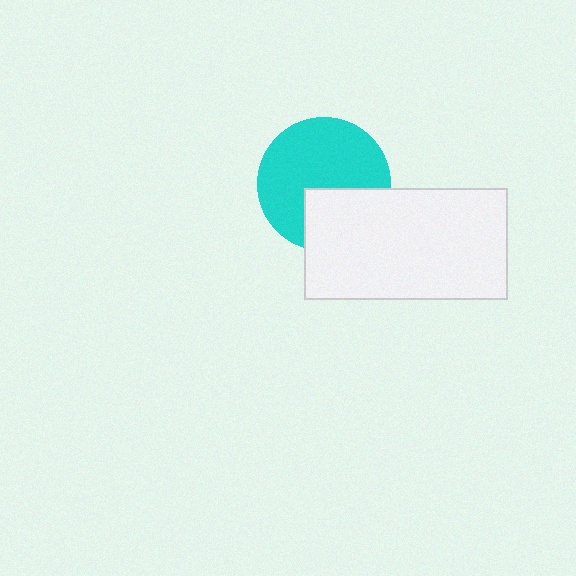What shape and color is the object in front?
The object in front is a white rectangle.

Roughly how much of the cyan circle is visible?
Most of it is visible (roughly 68%).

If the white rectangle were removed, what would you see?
You would see the complete cyan circle.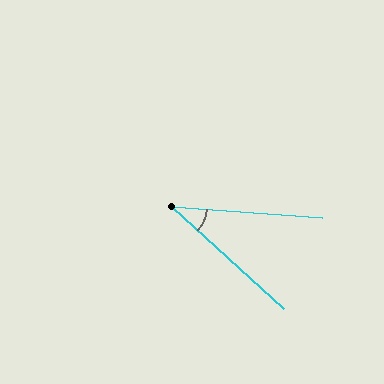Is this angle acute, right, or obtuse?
It is acute.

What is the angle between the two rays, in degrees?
Approximately 38 degrees.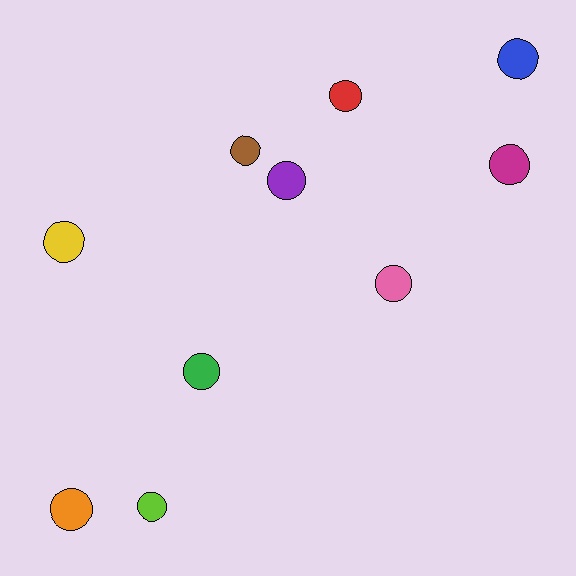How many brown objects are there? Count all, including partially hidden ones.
There is 1 brown object.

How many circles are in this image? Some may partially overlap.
There are 10 circles.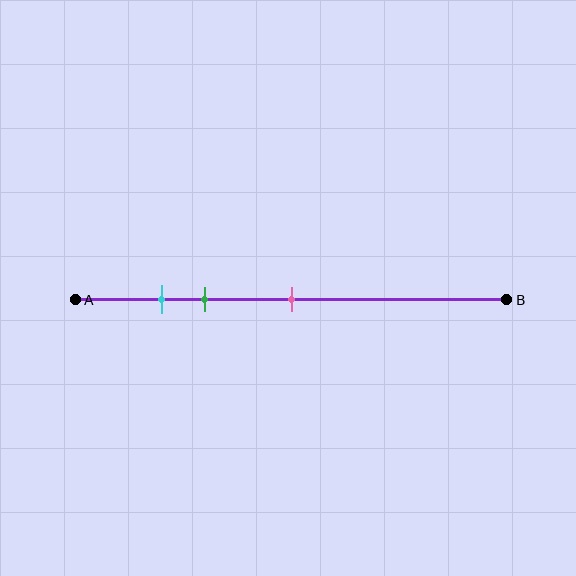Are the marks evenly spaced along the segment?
No, the marks are not evenly spaced.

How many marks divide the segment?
There are 3 marks dividing the segment.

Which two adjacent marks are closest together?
The cyan and green marks are the closest adjacent pair.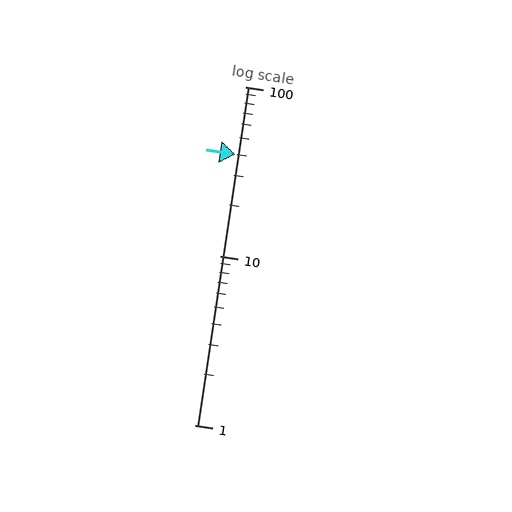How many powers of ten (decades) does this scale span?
The scale spans 2 decades, from 1 to 100.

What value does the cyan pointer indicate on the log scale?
The pointer indicates approximately 40.